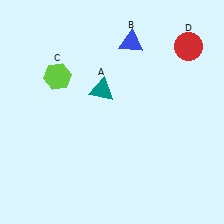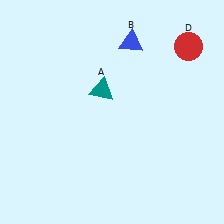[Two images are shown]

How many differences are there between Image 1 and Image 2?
There is 1 difference between the two images.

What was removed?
The lime hexagon (C) was removed in Image 2.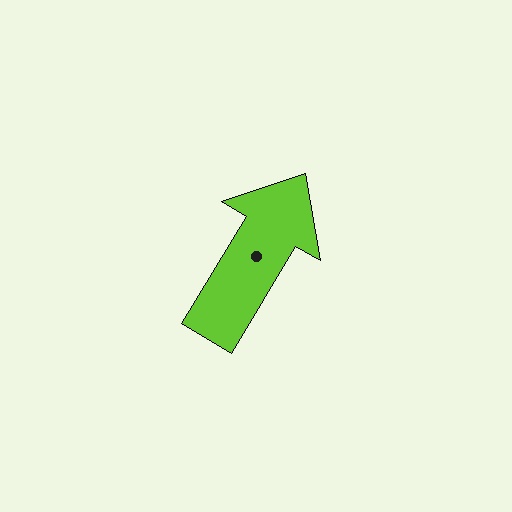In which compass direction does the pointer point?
Northeast.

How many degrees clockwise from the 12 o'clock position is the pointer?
Approximately 31 degrees.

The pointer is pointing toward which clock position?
Roughly 1 o'clock.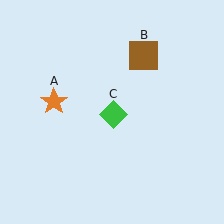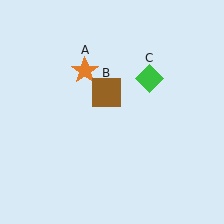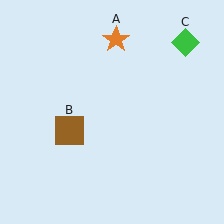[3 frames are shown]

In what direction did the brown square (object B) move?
The brown square (object B) moved down and to the left.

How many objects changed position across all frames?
3 objects changed position: orange star (object A), brown square (object B), green diamond (object C).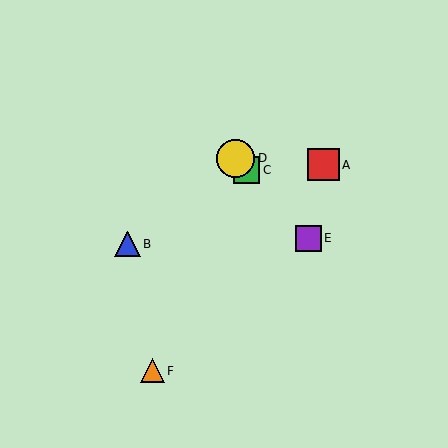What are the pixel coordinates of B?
Object B is at (127, 244).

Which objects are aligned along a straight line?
Objects C, D, E are aligned along a straight line.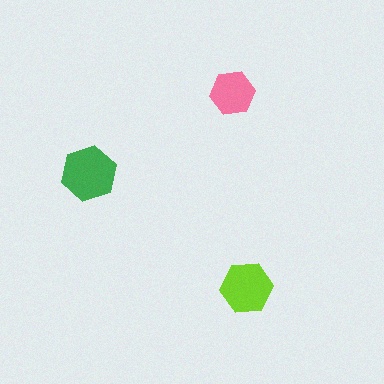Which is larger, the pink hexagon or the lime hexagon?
The lime one.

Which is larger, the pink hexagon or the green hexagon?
The green one.